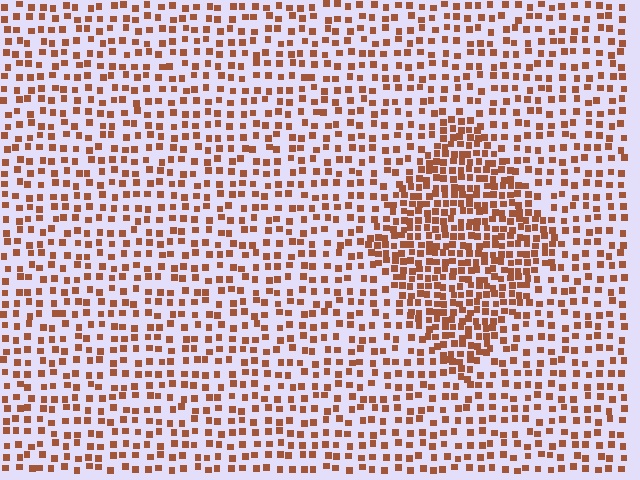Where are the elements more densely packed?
The elements are more densely packed inside the diamond boundary.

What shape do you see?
I see a diamond.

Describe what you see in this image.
The image contains small brown elements arranged at two different densities. A diamond-shaped region is visible where the elements are more densely packed than the surrounding area.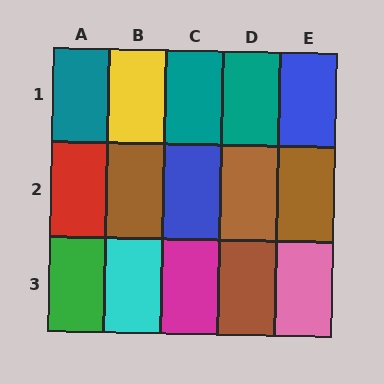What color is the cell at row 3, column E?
Pink.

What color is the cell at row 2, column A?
Red.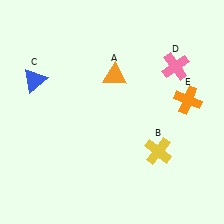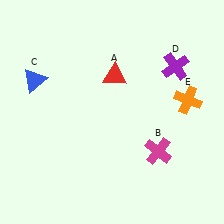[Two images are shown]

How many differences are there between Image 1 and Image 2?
There are 3 differences between the two images.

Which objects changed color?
A changed from orange to red. B changed from yellow to magenta. D changed from pink to purple.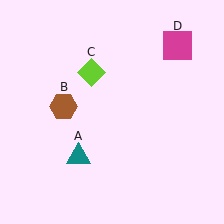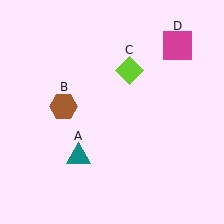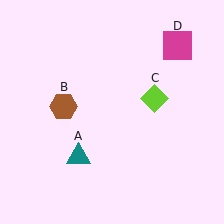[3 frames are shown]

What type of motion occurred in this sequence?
The lime diamond (object C) rotated clockwise around the center of the scene.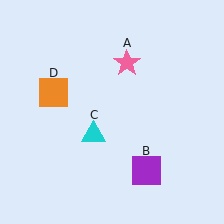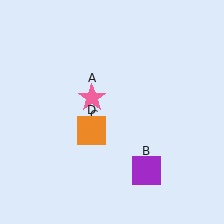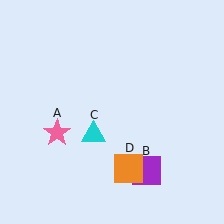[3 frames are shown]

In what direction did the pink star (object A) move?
The pink star (object A) moved down and to the left.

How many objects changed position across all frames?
2 objects changed position: pink star (object A), orange square (object D).